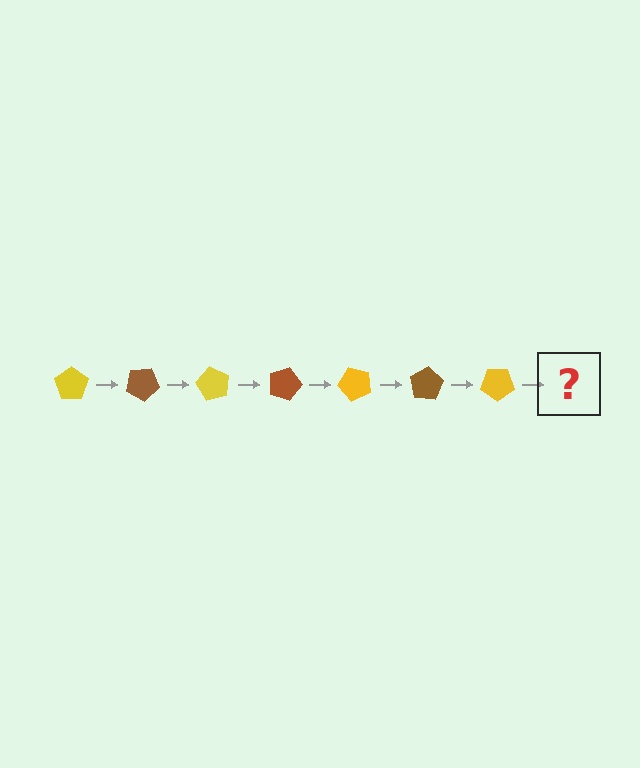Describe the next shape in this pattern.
It should be a brown pentagon, rotated 210 degrees from the start.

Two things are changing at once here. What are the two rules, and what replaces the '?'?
The two rules are that it rotates 30 degrees each step and the color cycles through yellow and brown. The '?' should be a brown pentagon, rotated 210 degrees from the start.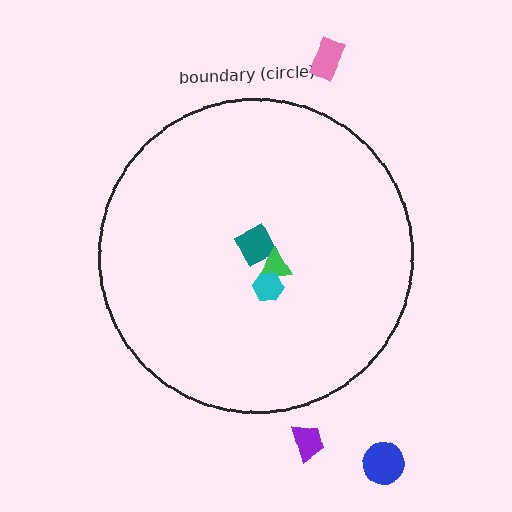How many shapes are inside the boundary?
3 inside, 3 outside.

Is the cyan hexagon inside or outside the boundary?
Inside.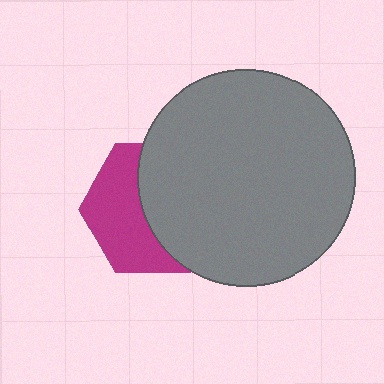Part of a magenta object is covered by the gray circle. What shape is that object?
It is a hexagon.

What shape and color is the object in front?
The object in front is a gray circle.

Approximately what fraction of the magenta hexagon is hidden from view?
Roughly 53% of the magenta hexagon is hidden behind the gray circle.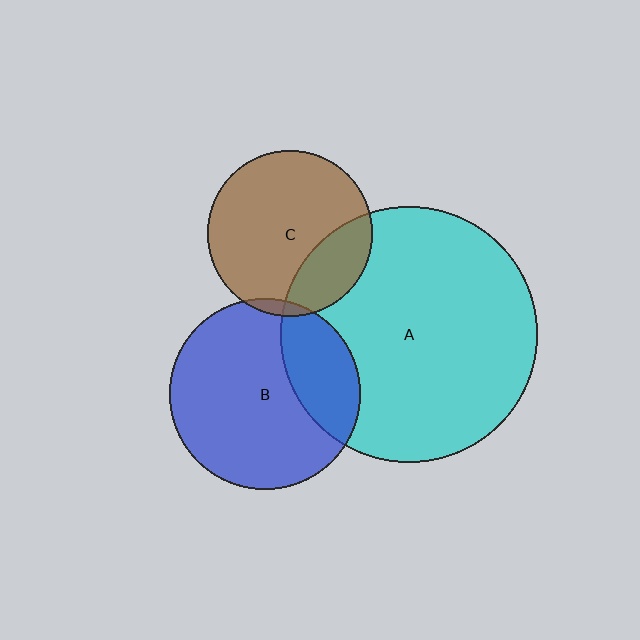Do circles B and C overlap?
Yes.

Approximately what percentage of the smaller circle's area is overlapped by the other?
Approximately 5%.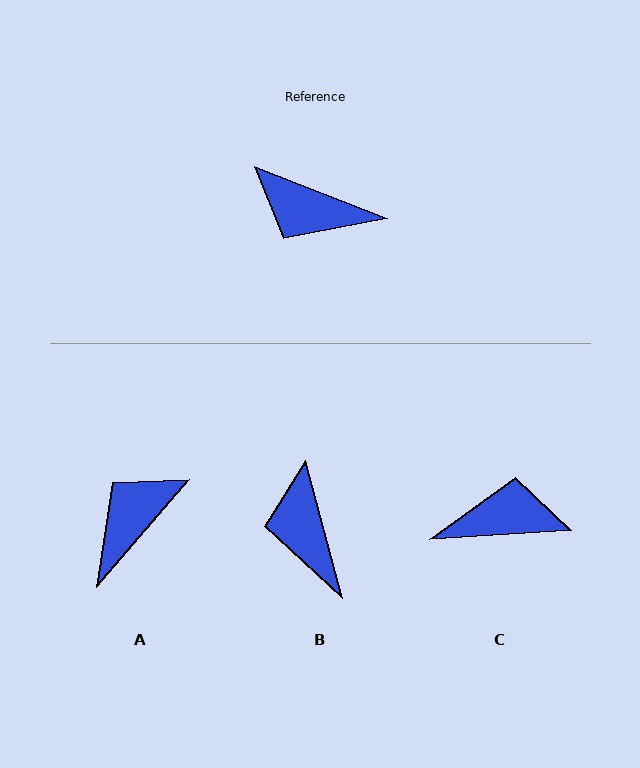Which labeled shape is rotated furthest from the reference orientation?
C, about 155 degrees away.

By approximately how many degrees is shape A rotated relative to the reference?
Approximately 109 degrees clockwise.